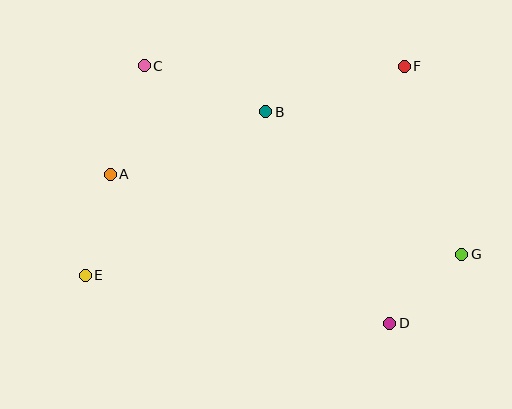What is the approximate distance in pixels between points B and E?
The distance between B and E is approximately 243 pixels.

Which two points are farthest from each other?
Points E and F are farthest from each other.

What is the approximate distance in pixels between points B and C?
The distance between B and C is approximately 130 pixels.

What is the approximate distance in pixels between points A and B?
The distance between A and B is approximately 167 pixels.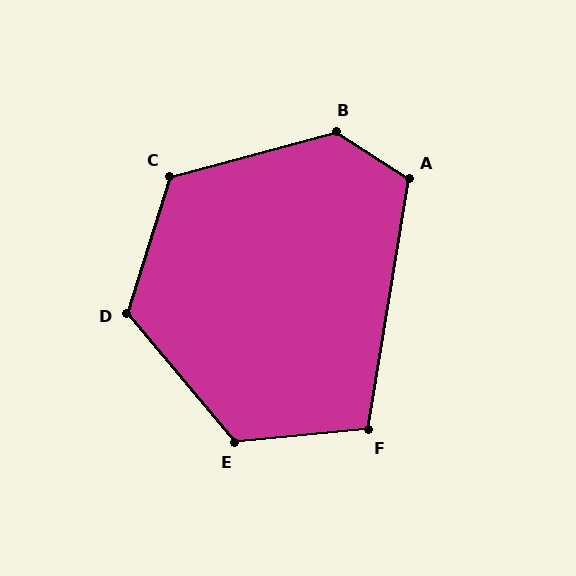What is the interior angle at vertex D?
Approximately 123 degrees (obtuse).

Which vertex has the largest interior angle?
B, at approximately 133 degrees.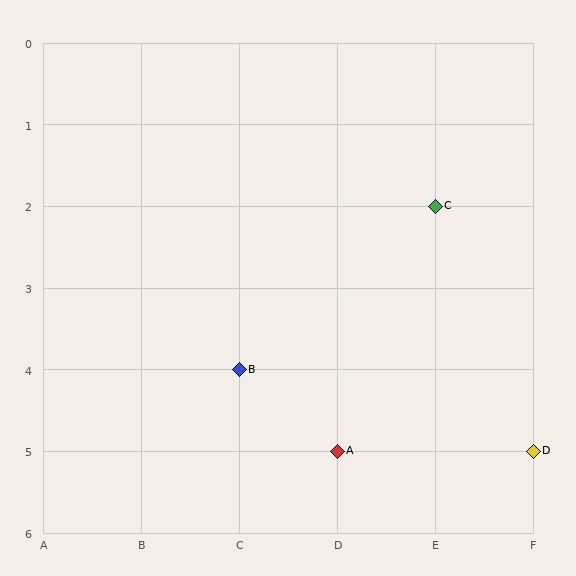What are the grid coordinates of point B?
Point B is at grid coordinates (C, 4).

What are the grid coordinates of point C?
Point C is at grid coordinates (E, 2).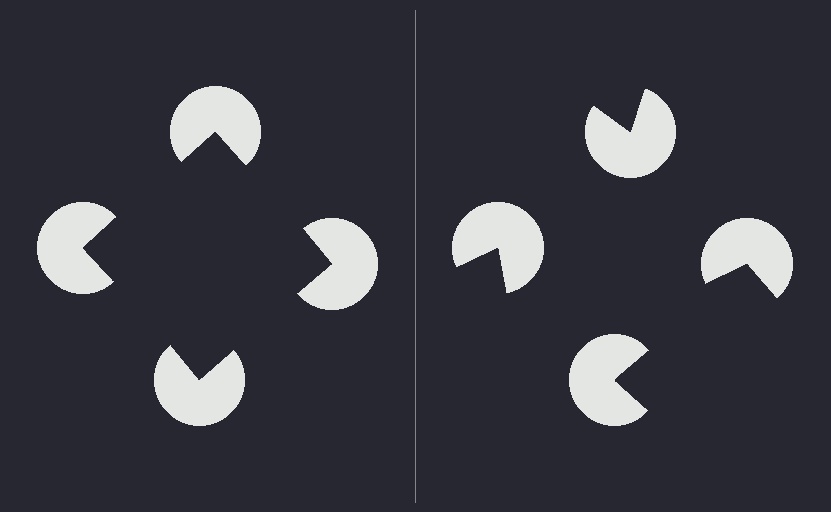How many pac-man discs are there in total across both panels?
8 — 4 on each side.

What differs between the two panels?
The pac-man discs are positioned identically on both sides; only the wedge orientations differ. On the left they align to a square; on the right they are misaligned.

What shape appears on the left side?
An illusory square.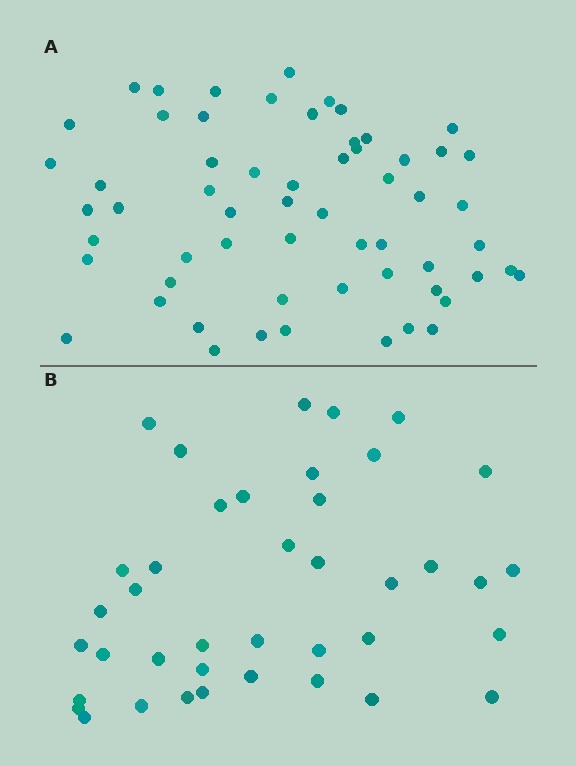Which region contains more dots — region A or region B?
Region A (the top region) has more dots.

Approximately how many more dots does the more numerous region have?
Region A has approximately 20 more dots than region B.